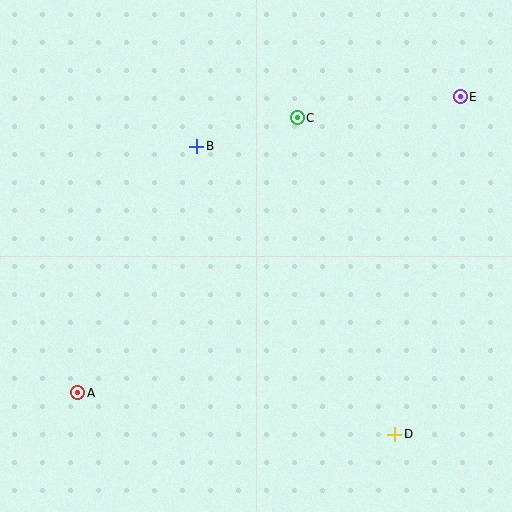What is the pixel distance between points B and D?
The distance between B and D is 349 pixels.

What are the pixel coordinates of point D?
Point D is at (395, 434).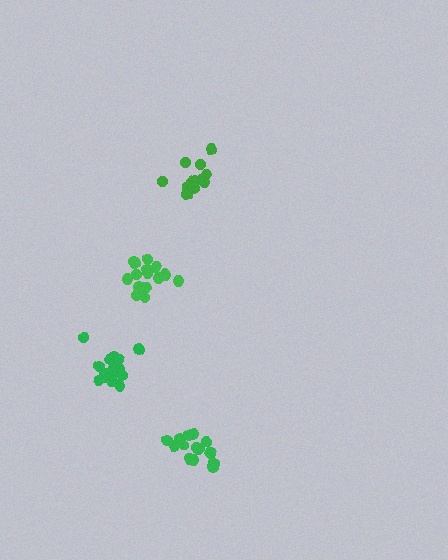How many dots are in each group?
Group 1: 17 dots, Group 2: 13 dots, Group 3: 15 dots, Group 4: 15 dots (60 total).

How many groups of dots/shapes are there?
There are 4 groups.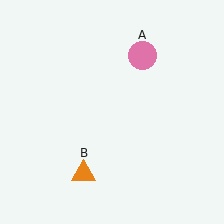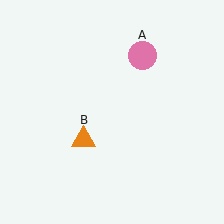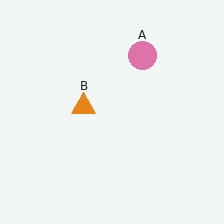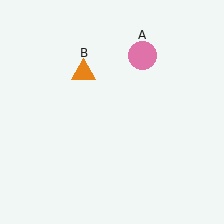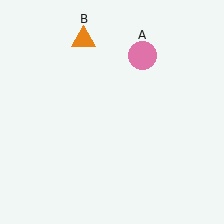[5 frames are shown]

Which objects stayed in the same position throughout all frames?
Pink circle (object A) remained stationary.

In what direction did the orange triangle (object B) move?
The orange triangle (object B) moved up.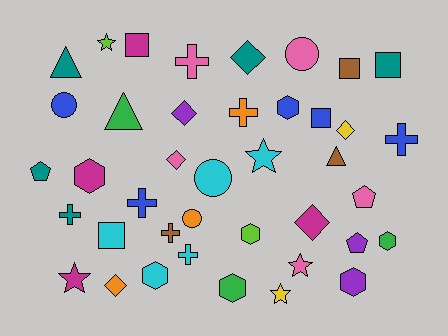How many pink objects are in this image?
There are 5 pink objects.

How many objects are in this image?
There are 40 objects.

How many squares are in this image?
There are 5 squares.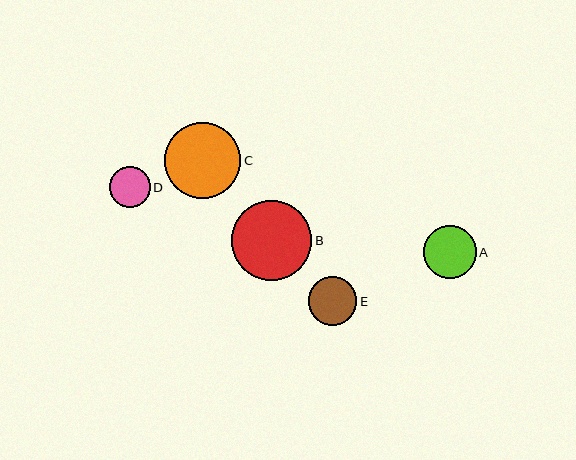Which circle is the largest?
Circle B is the largest with a size of approximately 80 pixels.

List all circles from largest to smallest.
From largest to smallest: B, C, A, E, D.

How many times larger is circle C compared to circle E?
Circle C is approximately 1.6 times the size of circle E.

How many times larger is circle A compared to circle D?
Circle A is approximately 1.3 times the size of circle D.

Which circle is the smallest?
Circle D is the smallest with a size of approximately 41 pixels.